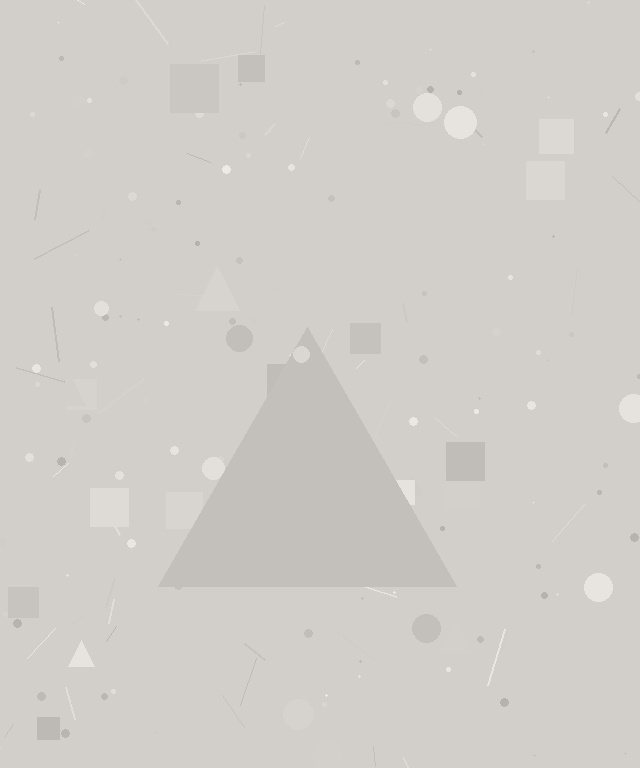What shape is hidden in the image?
A triangle is hidden in the image.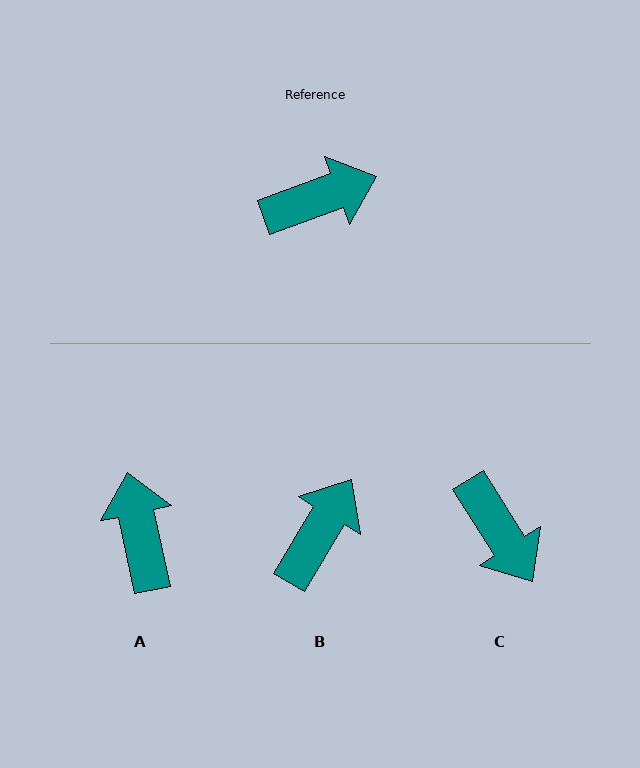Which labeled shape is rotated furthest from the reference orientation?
A, about 82 degrees away.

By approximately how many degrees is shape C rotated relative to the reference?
Approximately 77 degrees clockwise.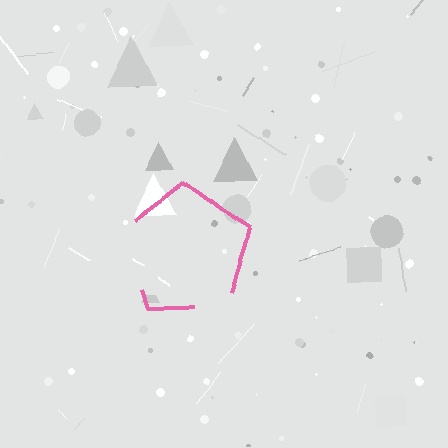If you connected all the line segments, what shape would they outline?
They would outline a pentagon.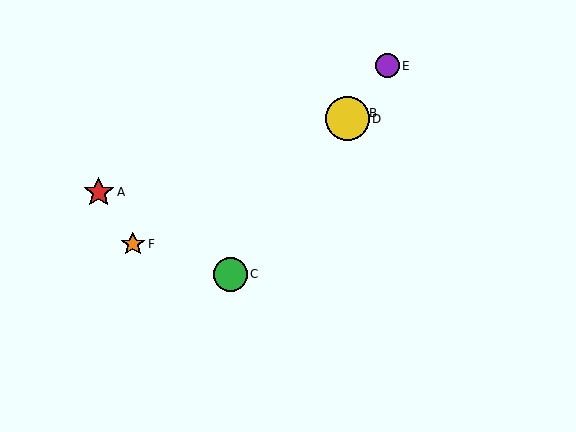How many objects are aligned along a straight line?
4 objects (B, C, D, E) are aligned along a straight line.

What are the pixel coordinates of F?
Object F is at (133, 244).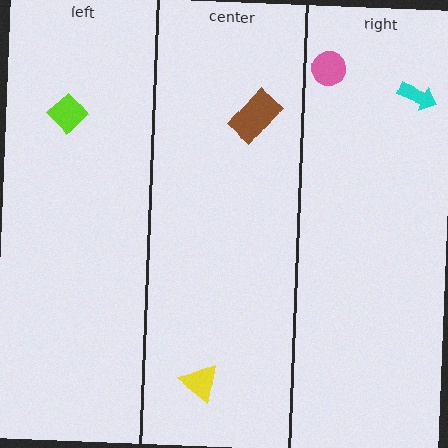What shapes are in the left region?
The lime diamond.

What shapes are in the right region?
The cyan arrow, the pink circle.